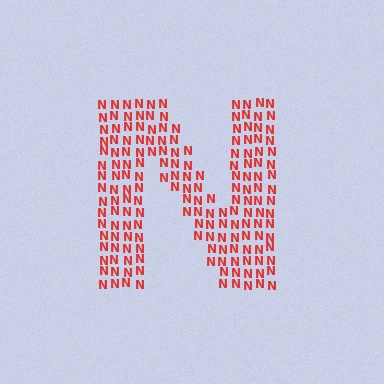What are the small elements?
The small elements are letter N's.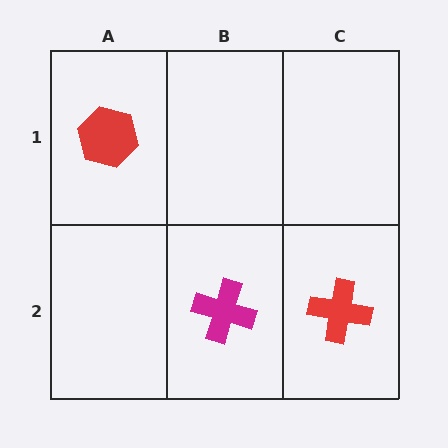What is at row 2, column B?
A magenta cross.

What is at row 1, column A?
A red hexagon.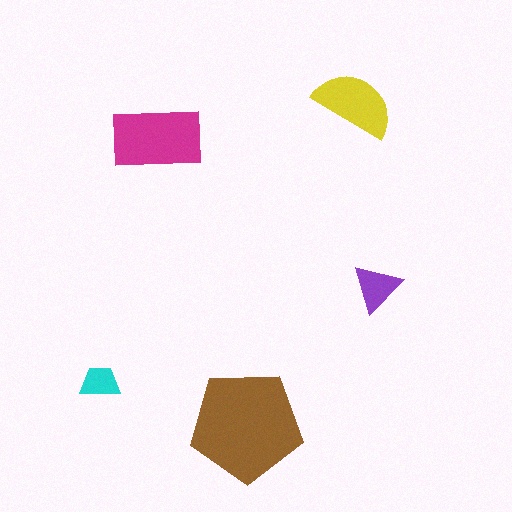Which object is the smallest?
The cyan trapezoid.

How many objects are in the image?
There are 5 objects in the image.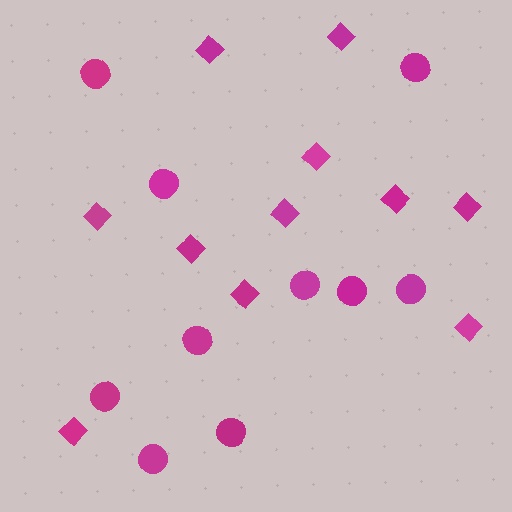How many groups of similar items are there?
There are 2 groups: one group of diamonds (11) and one group of circles (10).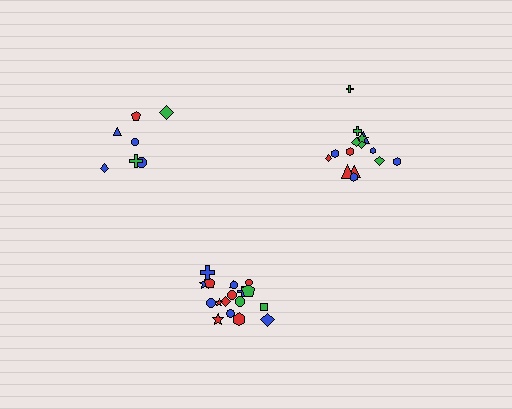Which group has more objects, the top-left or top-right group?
The top-right group.